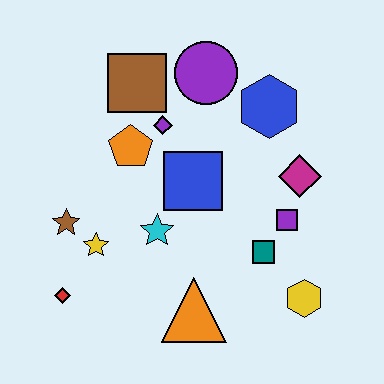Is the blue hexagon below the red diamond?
No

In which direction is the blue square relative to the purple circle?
The blue square is below the purple circle.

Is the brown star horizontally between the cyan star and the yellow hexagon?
No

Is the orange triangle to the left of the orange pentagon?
No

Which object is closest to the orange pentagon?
The purple diamond is closest to the orange pentagon.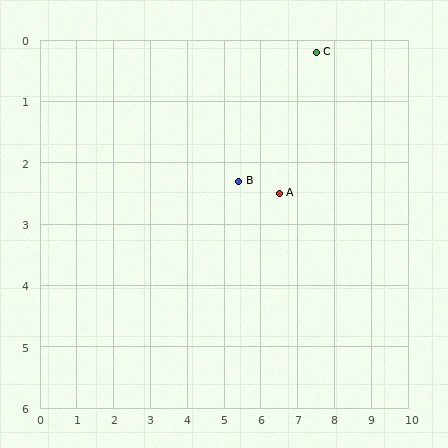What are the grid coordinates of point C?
Point C is at approximately (7.5, 0.2).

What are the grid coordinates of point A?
Point A is at approximately (6.5, 2.5).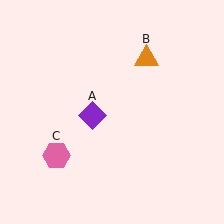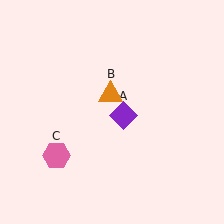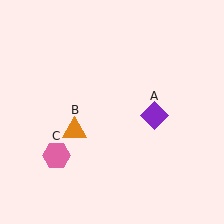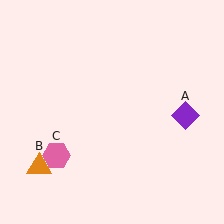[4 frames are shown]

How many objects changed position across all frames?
2 objects changed position: purple diamond (object A), orange triangle (object B).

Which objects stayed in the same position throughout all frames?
Pink hexagon (object C) remained stationary.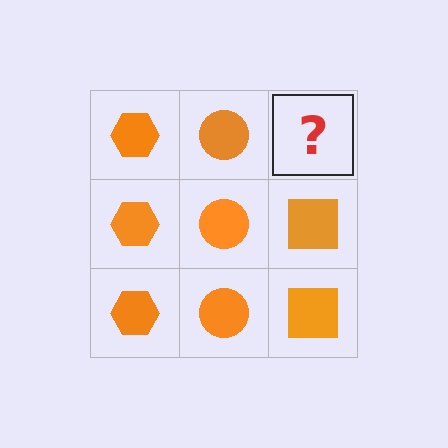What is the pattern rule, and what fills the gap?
The rule is that each column has a consistent shape. The gap should be filled with an orange square.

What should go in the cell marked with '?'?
The missing cell should contain an orange square.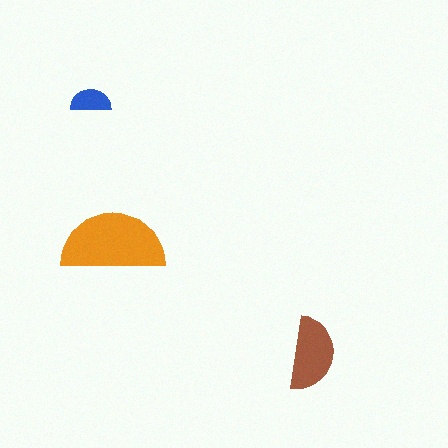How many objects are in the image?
There are 3 objects in the image.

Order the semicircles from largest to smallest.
the orange one, the brown one, the blue one.